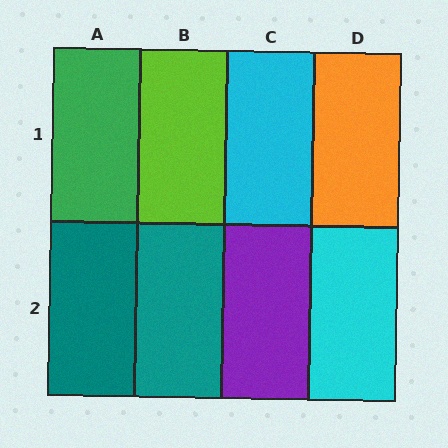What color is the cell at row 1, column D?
Orange.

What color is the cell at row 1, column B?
Lime.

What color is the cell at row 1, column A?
Green.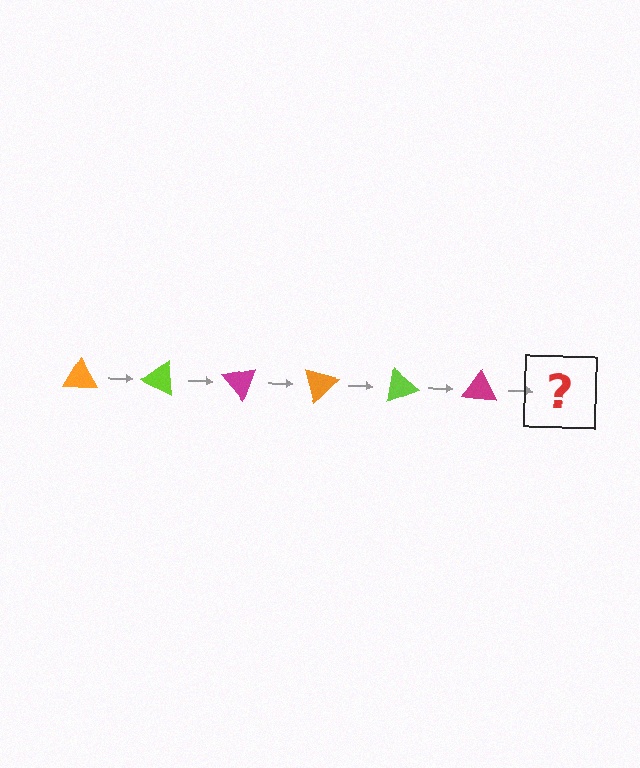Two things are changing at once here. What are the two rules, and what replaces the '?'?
The two rules are that it rotates 25 degrees each step and the color cycles through orange, lime, and magenta. The '?' should be an orange triangle, rotated 150 degrees from the start.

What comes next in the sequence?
The next element should be an orange triangle, rotated 150 degrees from the start.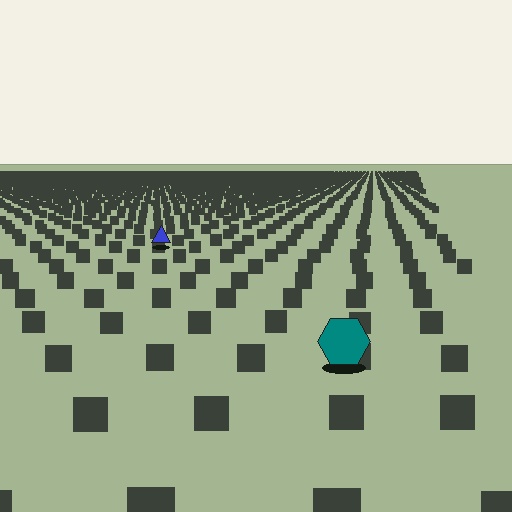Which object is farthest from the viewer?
The blue triangle is farthest from the viewer. It appears smaller and the ground texture around it is denser.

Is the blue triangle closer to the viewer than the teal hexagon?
No. The teal hexagon is closer — you can tell from the texture gradient: the ground texture is coarser near it.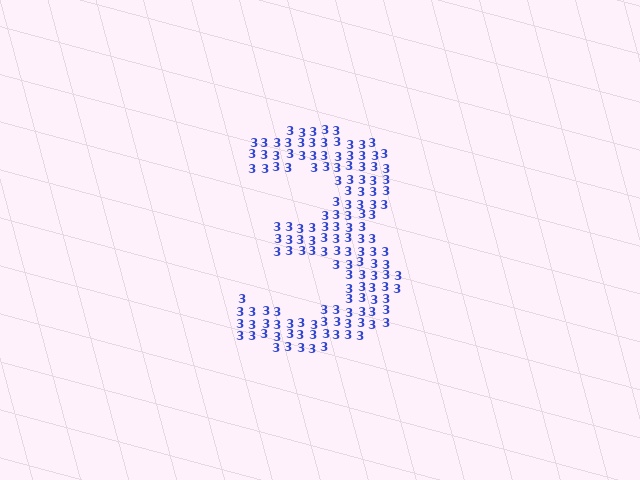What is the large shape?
The large shape is the digit 3.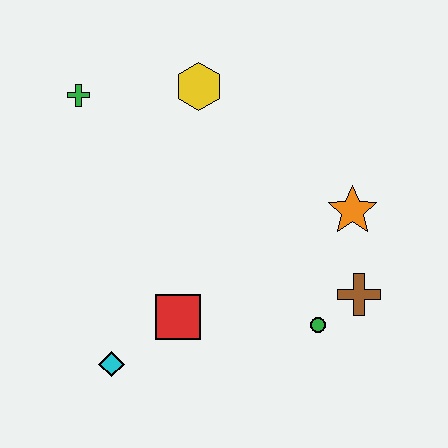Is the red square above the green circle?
Yes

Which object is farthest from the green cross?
The brown cross is farthest from the green cross.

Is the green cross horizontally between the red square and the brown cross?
No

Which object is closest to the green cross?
The yellow hexagon is closest to the green cross.